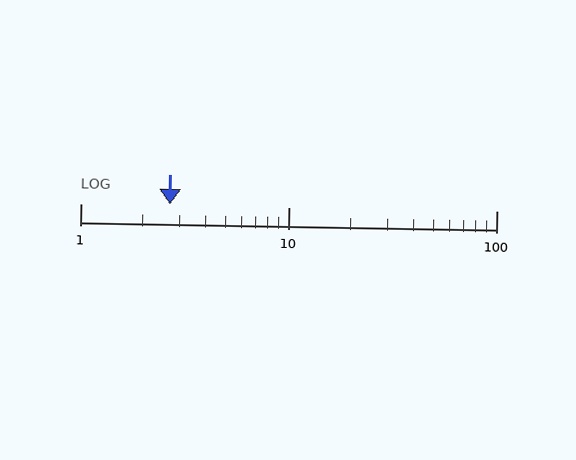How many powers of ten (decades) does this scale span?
The scale spans 2 decades, from 1 to 100.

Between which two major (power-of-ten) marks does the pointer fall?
The pointer is between 1 and 10.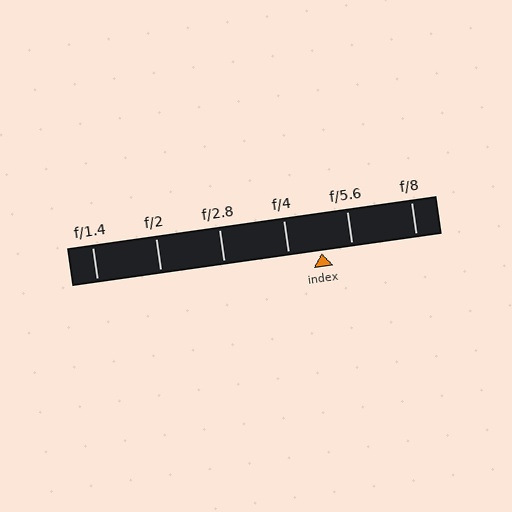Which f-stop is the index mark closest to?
The index mark is closest to f/5.6.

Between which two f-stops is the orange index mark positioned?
The index mark is between f/4 and f/5.6.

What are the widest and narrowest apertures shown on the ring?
The widest aperture shown is f/1.4 and the narrowest is f/8.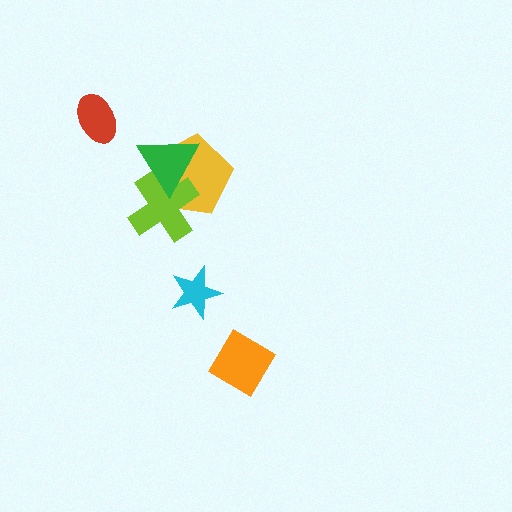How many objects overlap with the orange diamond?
0 objects overlap with the orange diamond.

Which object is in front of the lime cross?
The green triangle is in front of the lime cross.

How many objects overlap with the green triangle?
2 objects overlap with the green triangle.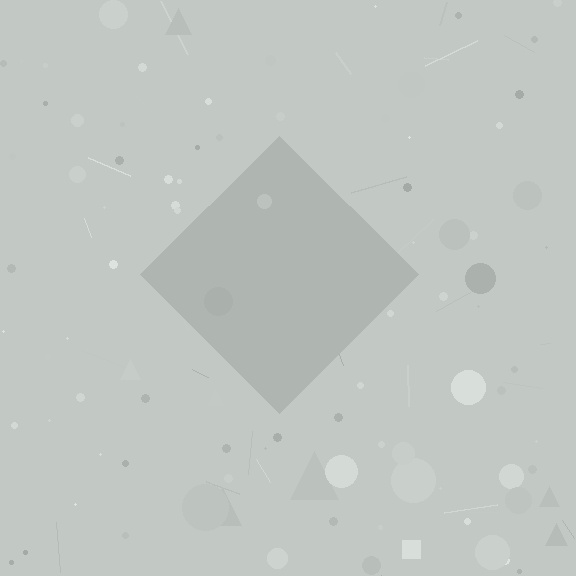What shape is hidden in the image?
A diamond is hidden in the image.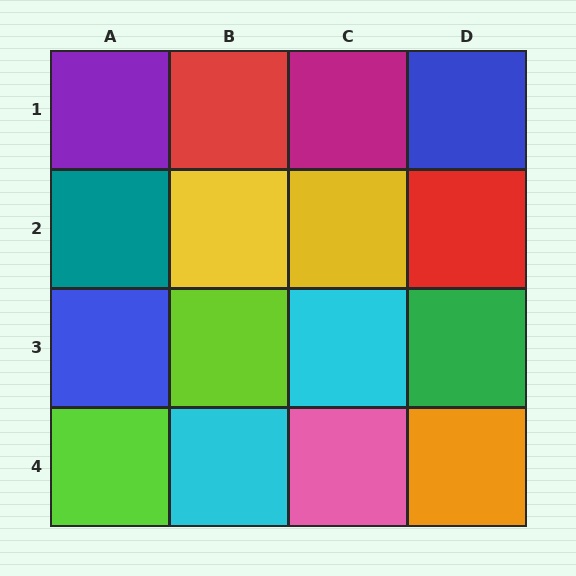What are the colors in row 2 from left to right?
Teal, yellow, yellow, red.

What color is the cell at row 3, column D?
Green.